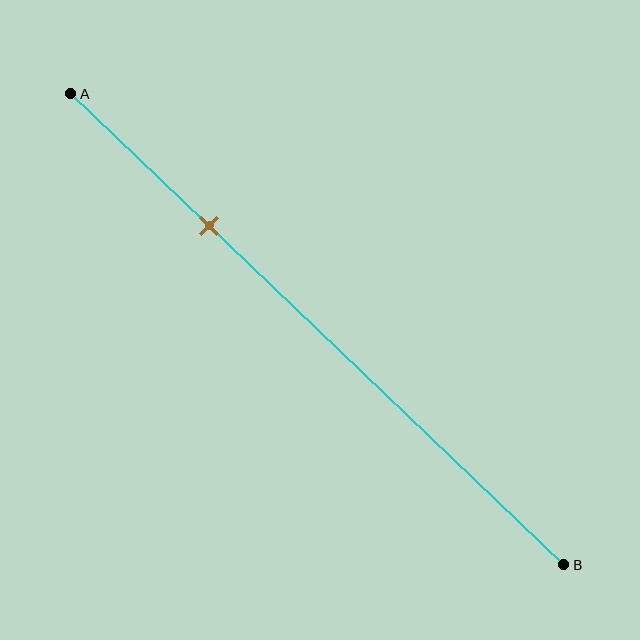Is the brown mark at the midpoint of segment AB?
No, the mark is at about 30% from A, not at the 50% midpoint.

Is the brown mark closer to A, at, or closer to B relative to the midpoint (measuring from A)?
The brown mark is closer to point A than the midpoint of segment AB.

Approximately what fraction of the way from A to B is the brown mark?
The brown mark is approximately 30% of the way from A to B.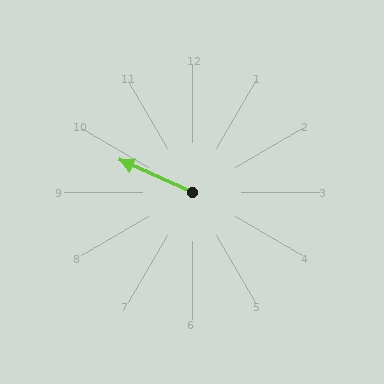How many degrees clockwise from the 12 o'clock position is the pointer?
Approximately 294 degrees.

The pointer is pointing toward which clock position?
Roughly 10 o'clock.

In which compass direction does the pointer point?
Northwest.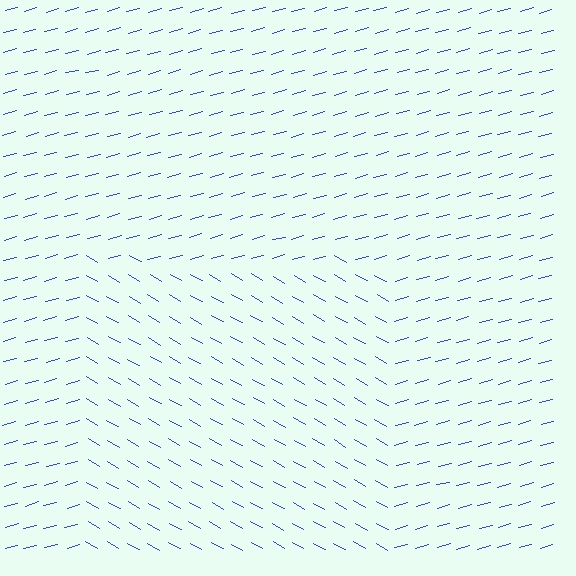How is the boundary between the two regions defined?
The boundary is defined purely by a change in line orientation (approximately 45 degrees difference). All lines are the same color and thickness.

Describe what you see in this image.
The image is filled with small blue line segments. A rectangle region in the image has lines oriented differently from the surrounding lines, creating a visible texture boundary.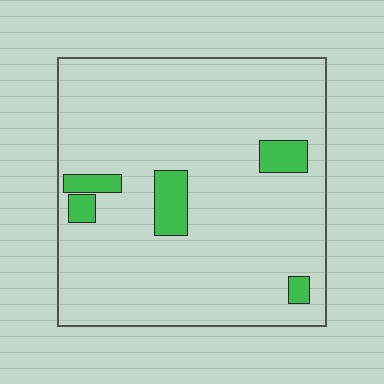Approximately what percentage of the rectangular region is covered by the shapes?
Approximately 10%.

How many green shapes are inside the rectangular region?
5.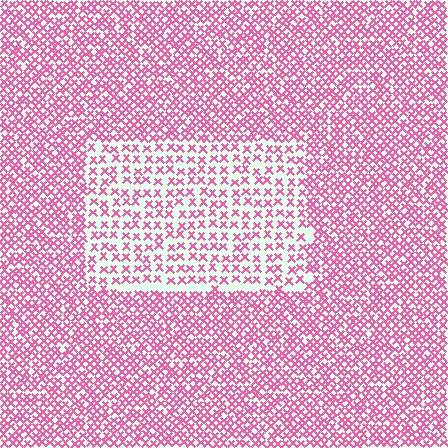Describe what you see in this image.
The image contains small pink elements arranged at two different densities. A rectangle-shaped region is visible where the elements are less densely packed than the surrounding area.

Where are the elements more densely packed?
The elements are more densely packed outside the rectangle boundary.